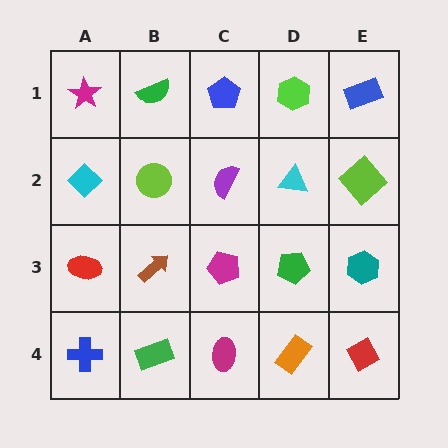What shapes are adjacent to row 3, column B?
A lime circle (row 2, column B), a green rectangle (row 4, column B), a red ellipse (row 3, column A), a magenta pentagon (row 3, column C).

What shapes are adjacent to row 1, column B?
A lime circle (row 2, column B), a magenta star (row 1, column A), a blue pentagon (row 1, column C).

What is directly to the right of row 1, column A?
A green semicircle.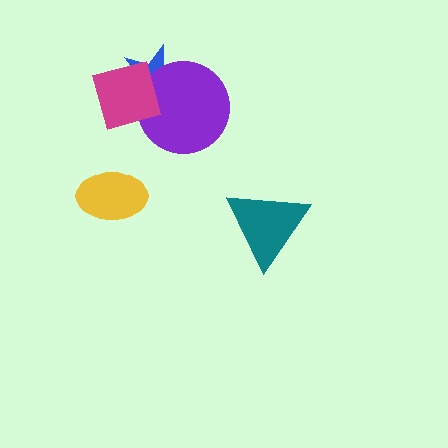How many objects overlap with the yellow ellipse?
0 objects overlap with the yellow ellipse.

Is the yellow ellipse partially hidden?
No, no other shape covers it.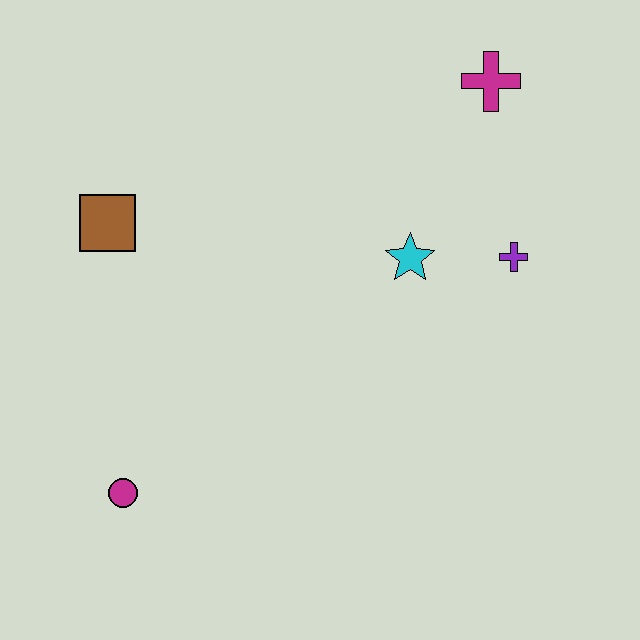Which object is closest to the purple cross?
The cyan star is closest to the purple cross.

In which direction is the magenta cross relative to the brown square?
The magenta cross is to the right of the brown square.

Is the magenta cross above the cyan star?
Yes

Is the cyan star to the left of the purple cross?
Yes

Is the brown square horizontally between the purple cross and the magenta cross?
No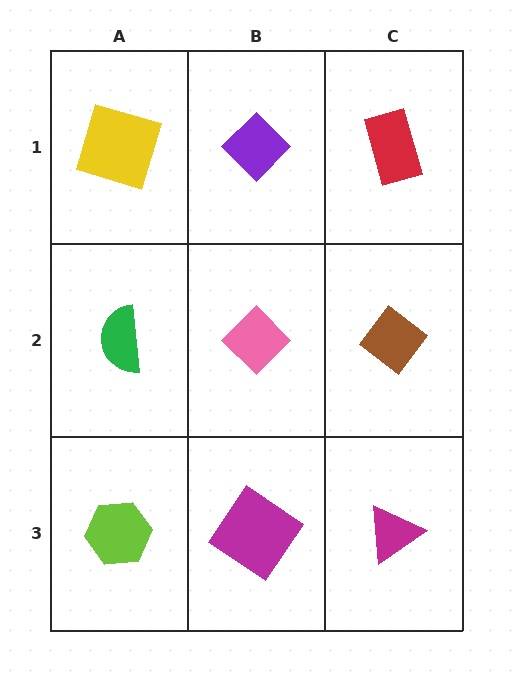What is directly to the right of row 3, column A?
A magenta diamond.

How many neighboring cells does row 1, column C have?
2.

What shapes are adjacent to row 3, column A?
A green semicircle (row 2, column A), a magenta diamond (row 3, column B).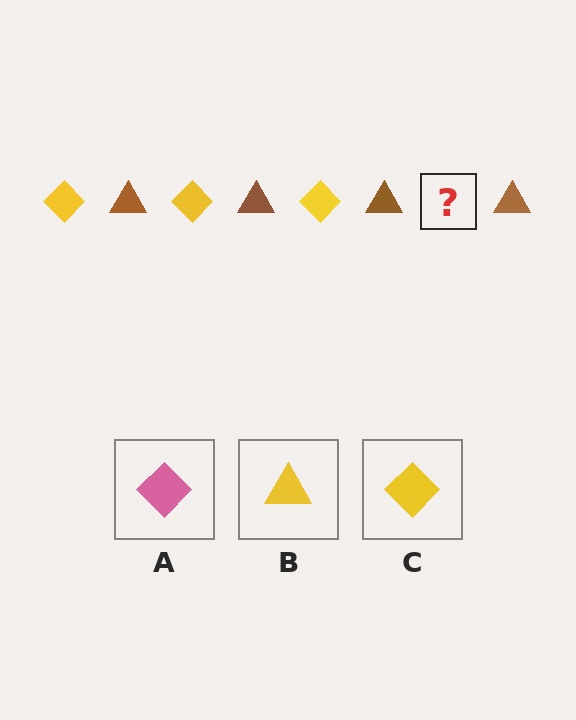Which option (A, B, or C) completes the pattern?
C.